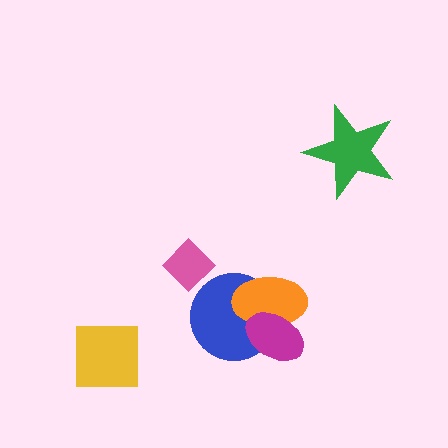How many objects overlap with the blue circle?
2 objects overlap with the blue circle.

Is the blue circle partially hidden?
Yes, it is partially covered by another shape.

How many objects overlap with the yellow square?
0 objects overlap with the yellow square.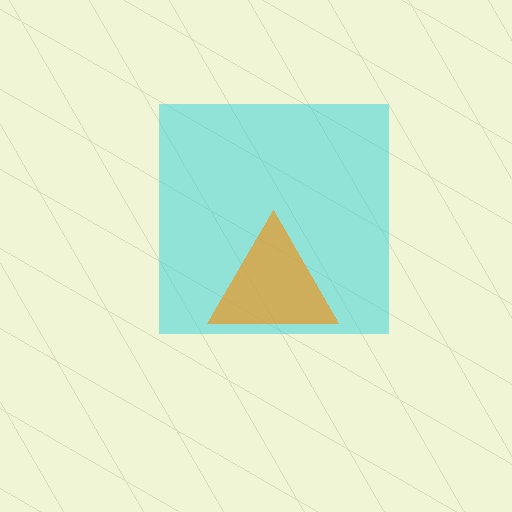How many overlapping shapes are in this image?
There are 2 overlapping shapes in the image.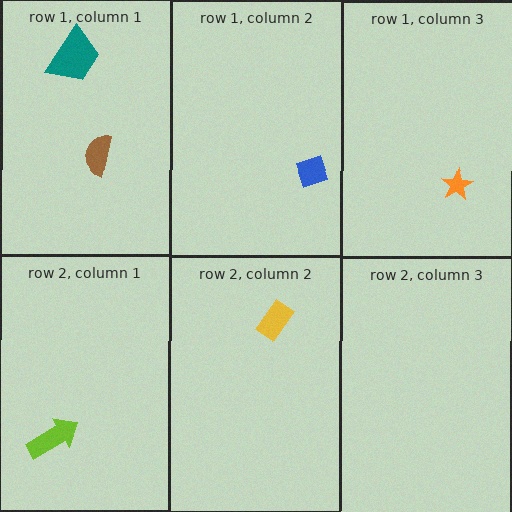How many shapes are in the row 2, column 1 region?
1.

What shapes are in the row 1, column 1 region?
The teal trapezoid, the brown semicircle.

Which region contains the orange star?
The row 1, column 3 region.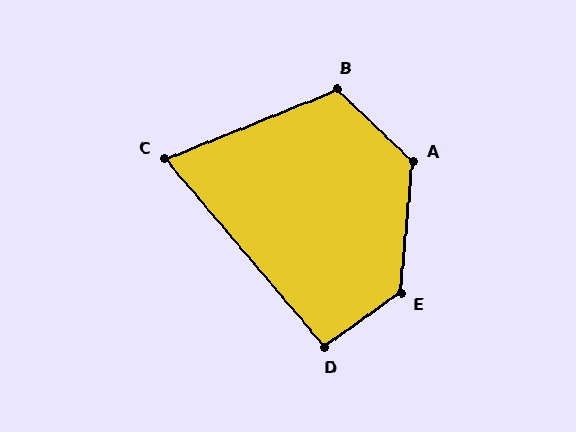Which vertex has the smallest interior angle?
C, at approximately 72 degrees.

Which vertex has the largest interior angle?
E, at approximately 131 degrees.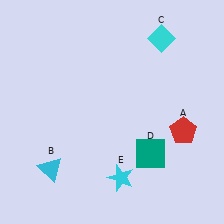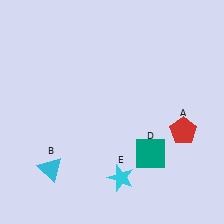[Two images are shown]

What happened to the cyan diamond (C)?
The cyan diamond (C) was removed in Image 2. It was in the top-right area of Image 1.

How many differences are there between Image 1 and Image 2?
There is 1 difference between the two images.